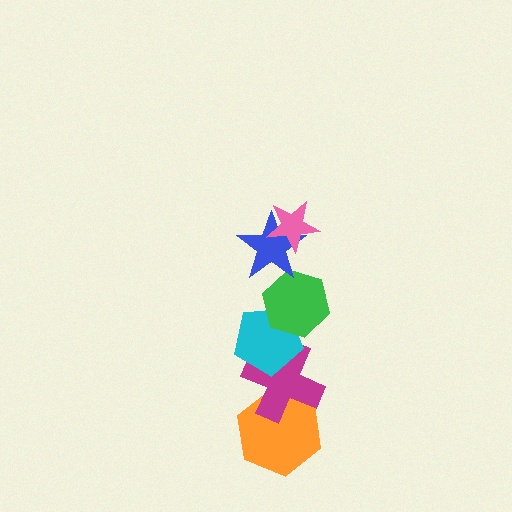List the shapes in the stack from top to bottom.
From top to bottom: the pink star, the blue star, the green hexagon, the cyan pentagon, the magenta cross, the orange hexagon.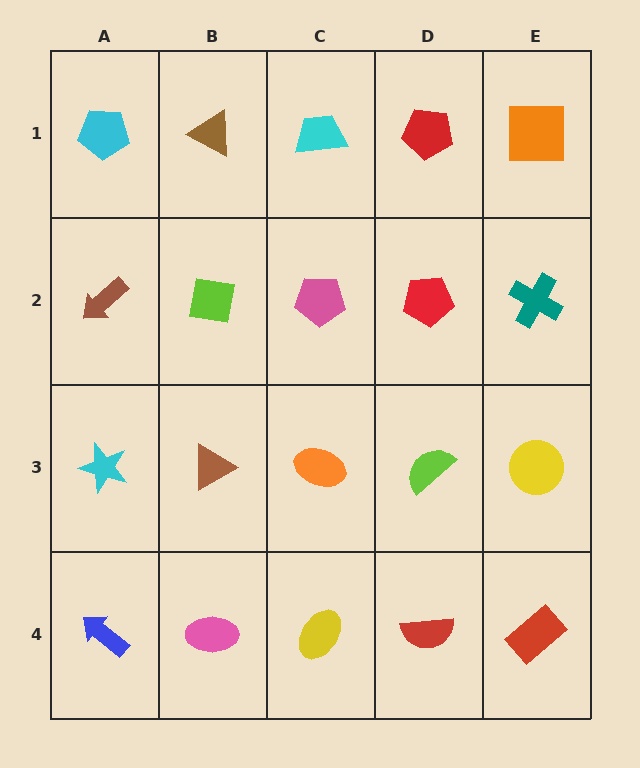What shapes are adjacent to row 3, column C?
A pink pentagon (row 2, column C), a yellow ellipse (row 4, column C), a brown triangle (row 3, column B), a lime semicircle (row 3, column D).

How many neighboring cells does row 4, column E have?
2.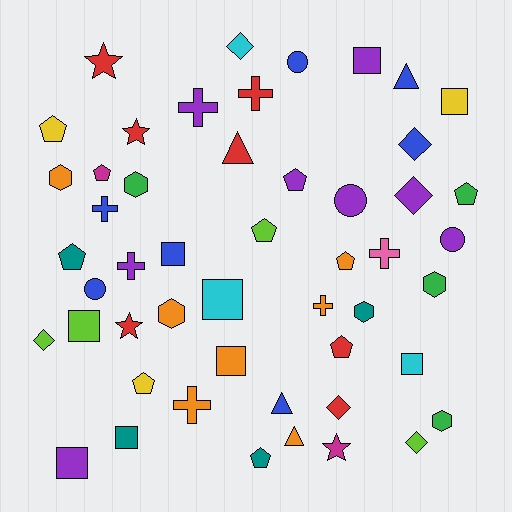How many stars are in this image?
There are 4 stars.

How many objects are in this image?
There are 50 objects.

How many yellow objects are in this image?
There are 3 yellow objects.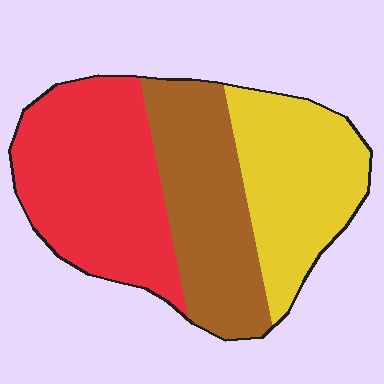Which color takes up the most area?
Red, at roughly 40%.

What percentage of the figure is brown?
Brown takes up between a quarter and a half of the figure.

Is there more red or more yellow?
Red.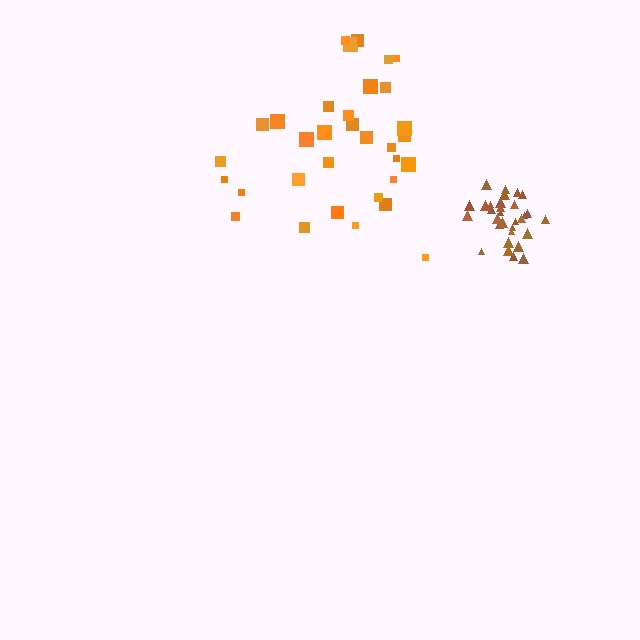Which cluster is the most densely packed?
Brown.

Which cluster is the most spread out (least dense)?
Orange.